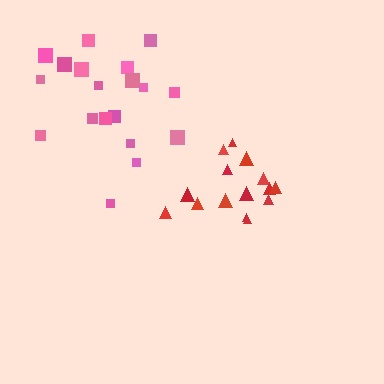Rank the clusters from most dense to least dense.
red, pink.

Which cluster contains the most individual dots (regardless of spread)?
Pink (20).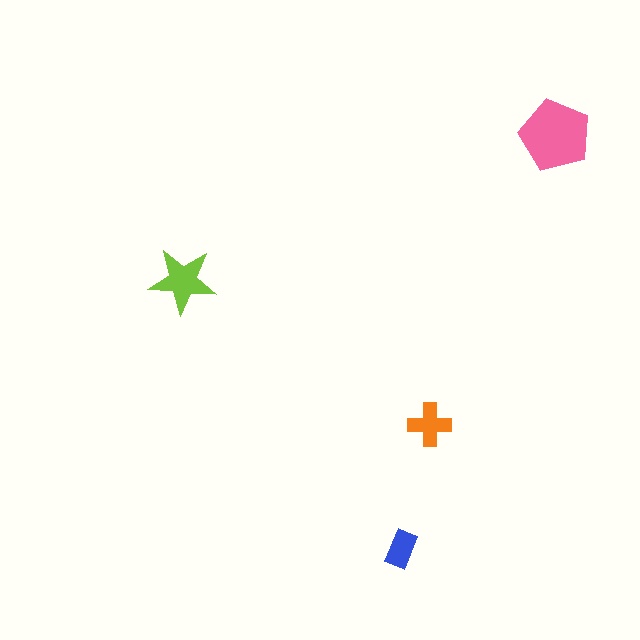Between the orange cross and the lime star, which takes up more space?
The lime star.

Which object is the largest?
The pink pentagon.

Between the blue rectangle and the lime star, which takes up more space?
The lime star.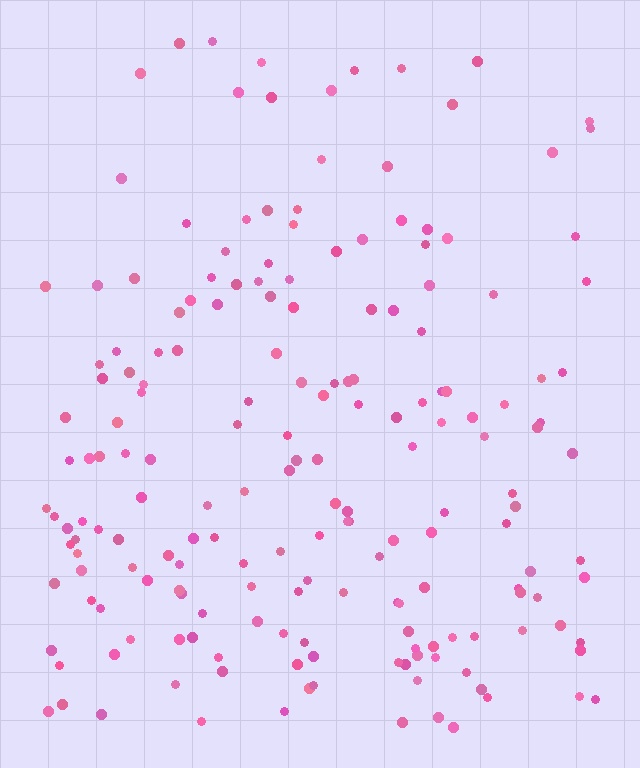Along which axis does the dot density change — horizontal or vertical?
Vertical.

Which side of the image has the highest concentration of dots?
The bottom.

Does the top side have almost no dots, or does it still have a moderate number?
Still a moderate number, just noticeably fewer than the bottom.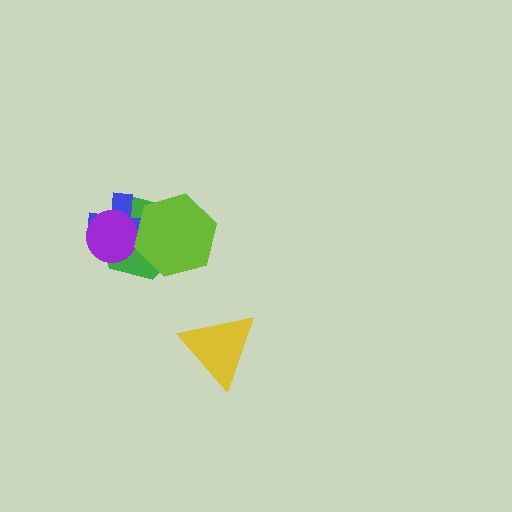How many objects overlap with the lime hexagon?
2 objects overlap with the lime hexagon.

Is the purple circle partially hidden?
No, no other shape covers it.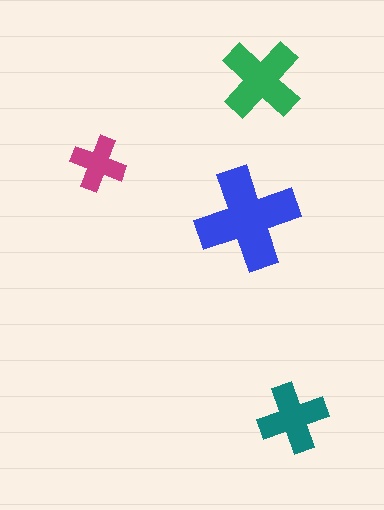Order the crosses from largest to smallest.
the blue one, the green one, the teal one, the magenta one.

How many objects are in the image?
There are 4 objects in the image.